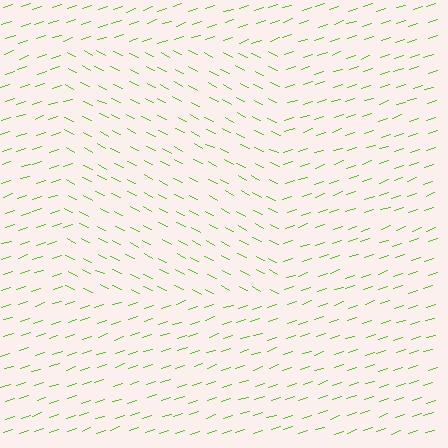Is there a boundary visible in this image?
Yes, there is a texture boundary formed by a change in line orientation.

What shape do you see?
I see a rectangle.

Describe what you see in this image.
The image is filled with small lime line segments. A rectangle region in the image has lines oriented differently from the surrounding lines, creating a visible texture boundary.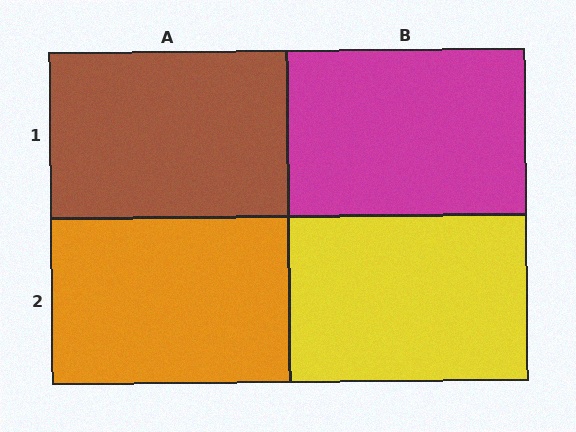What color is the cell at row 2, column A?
Orange.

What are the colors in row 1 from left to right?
Brown, magenta.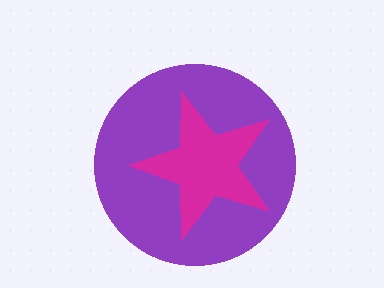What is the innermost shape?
The magenta star.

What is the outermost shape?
The purple circle.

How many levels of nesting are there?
2.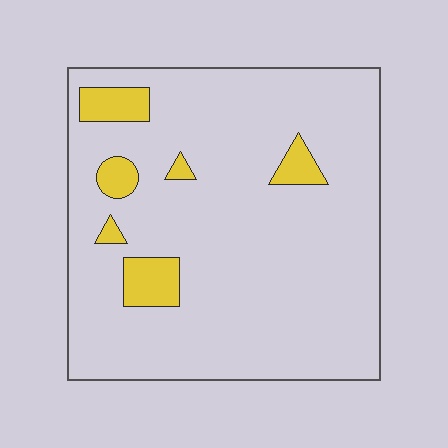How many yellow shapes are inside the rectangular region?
6.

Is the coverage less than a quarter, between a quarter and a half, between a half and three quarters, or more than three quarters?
Less than a quarter.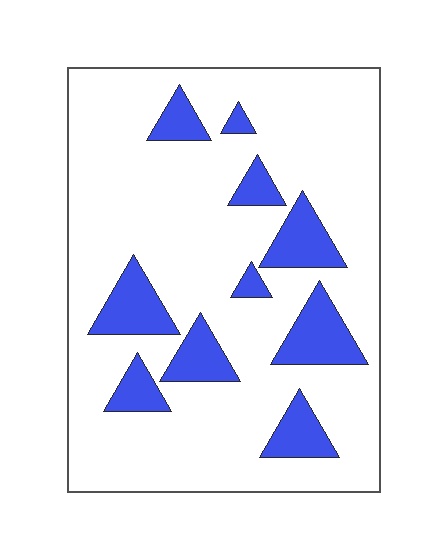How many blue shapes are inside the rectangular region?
10.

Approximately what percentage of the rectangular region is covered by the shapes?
Approximately 20%.